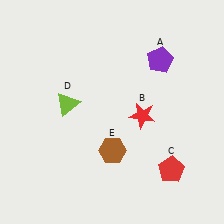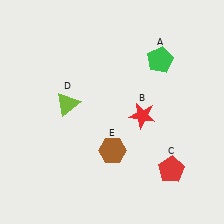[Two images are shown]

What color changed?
The pentagon (A) changed from purple in Image 1 to green in Image 2.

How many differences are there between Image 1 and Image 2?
There is 1 difference between the two images.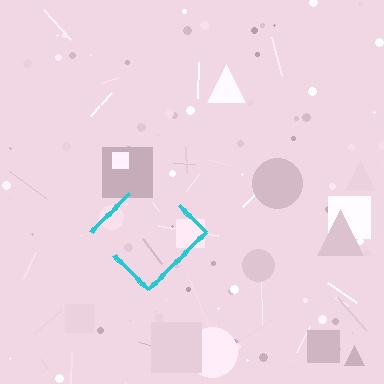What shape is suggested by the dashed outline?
The dashed outline suggests a diamond.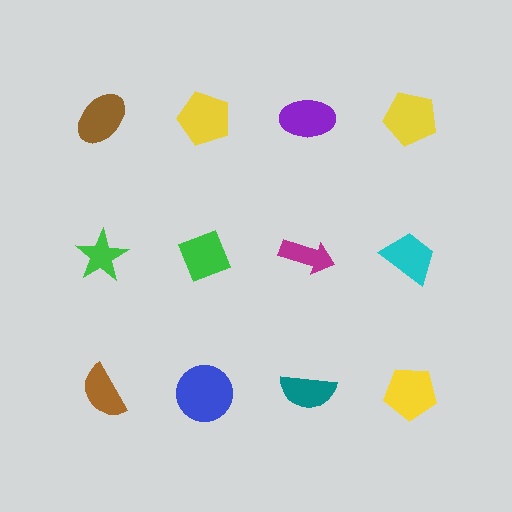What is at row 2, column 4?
A cyan trapezoid.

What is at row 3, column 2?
A blue circle.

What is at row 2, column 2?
A green diamond.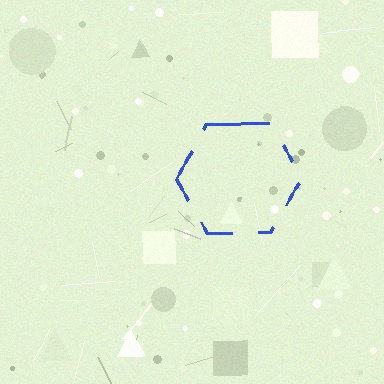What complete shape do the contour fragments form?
The contour fragments form a hexagon.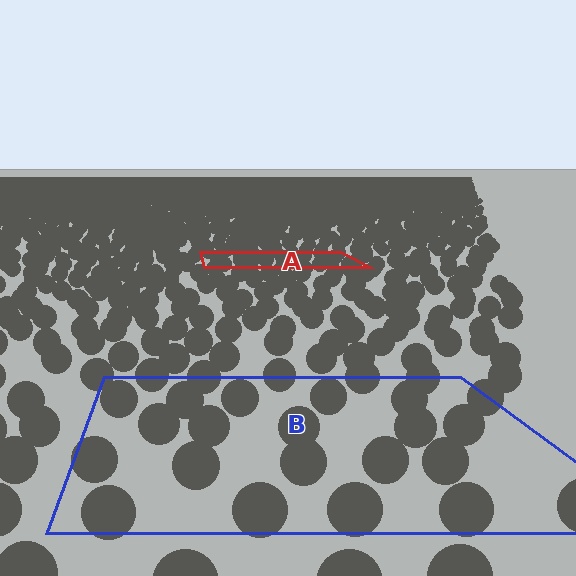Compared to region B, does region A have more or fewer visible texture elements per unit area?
Region A has more texture elements per unit area — they are packed more densely because it is farther away.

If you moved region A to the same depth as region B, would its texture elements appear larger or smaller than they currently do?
They would appear larger. At a closer depth, the same texture elements are projected at a bigger on-screen size.